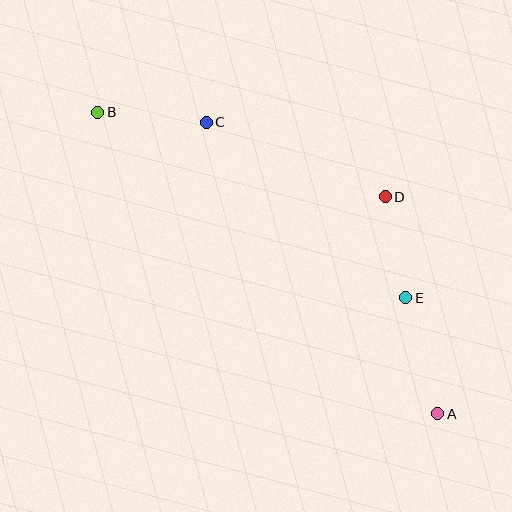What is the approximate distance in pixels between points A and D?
The distance between A and D is approximately 223 pixels.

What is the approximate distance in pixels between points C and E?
The distance between C and E is approximately 266 pixels.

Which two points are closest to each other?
Points D and E are closest to each other.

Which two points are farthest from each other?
Points A and B are farthest from each other.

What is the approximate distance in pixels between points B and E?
The distance between B and E is approximately 359 pixels.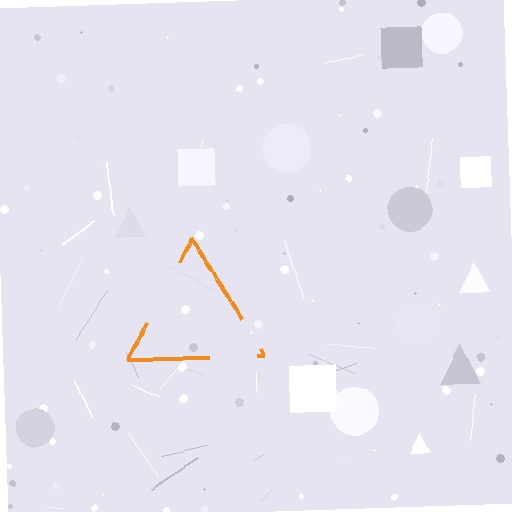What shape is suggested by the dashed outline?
The dashed outline suggests a triangle.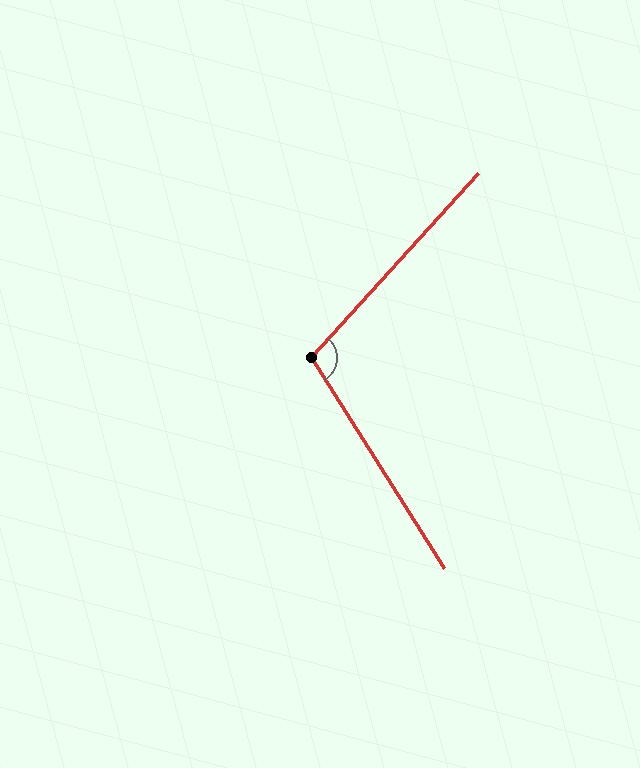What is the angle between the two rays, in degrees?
Approximately 105 degrees.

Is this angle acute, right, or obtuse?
It is obtuse.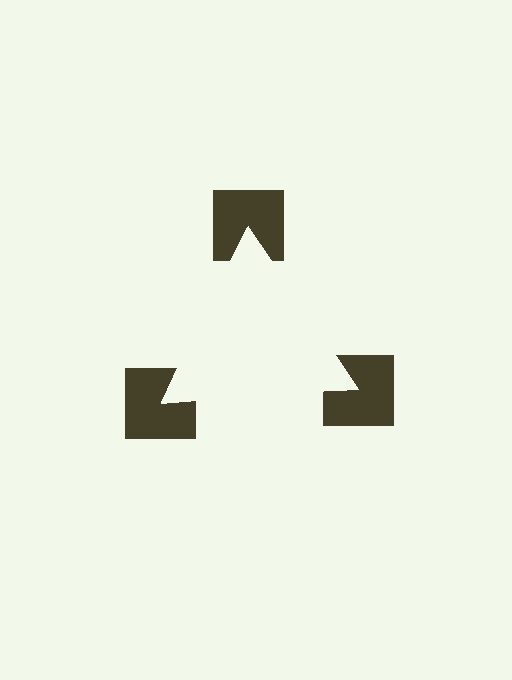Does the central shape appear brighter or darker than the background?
It typically appears slightly brighter than the background, even though no actual brightness change is drawn.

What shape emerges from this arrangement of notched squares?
An illusory triangle — its edges are inferred from the aligned wedge cuts in the notched squares, not physically drawn.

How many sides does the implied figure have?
3 sides.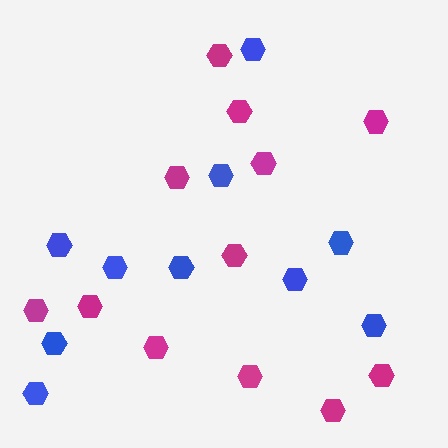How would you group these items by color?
There are 2 groups: one group of blue hexagons (10) and one group of magenta hexagons (12).